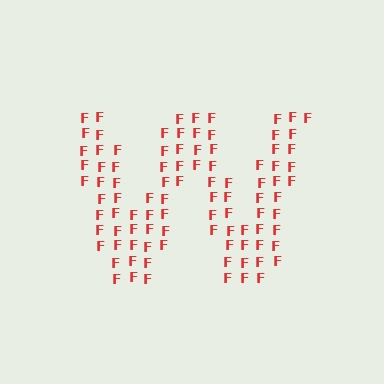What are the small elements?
The small elements are letter F's.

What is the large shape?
The large shape is the letter W.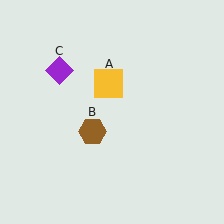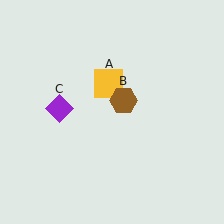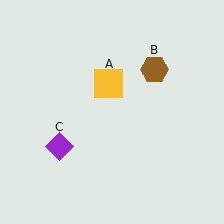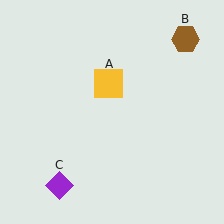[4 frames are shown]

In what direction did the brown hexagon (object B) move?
The brown hexagon (object B) moved up and to the right.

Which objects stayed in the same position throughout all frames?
Yellow square (object A) remained stationary.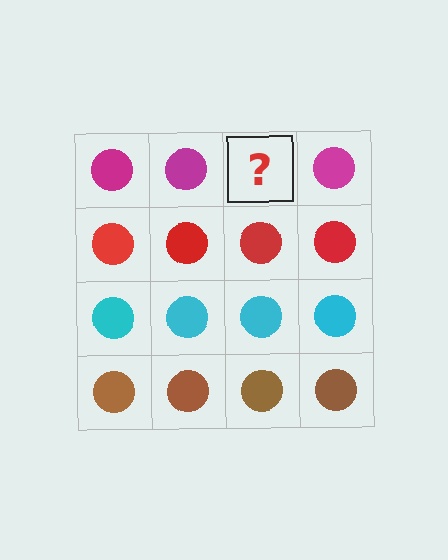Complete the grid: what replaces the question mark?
The question mark should be replaced with a magenta circle.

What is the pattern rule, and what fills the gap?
The rule is that each row has a consistent color. The gap should be filled with a magenta circle.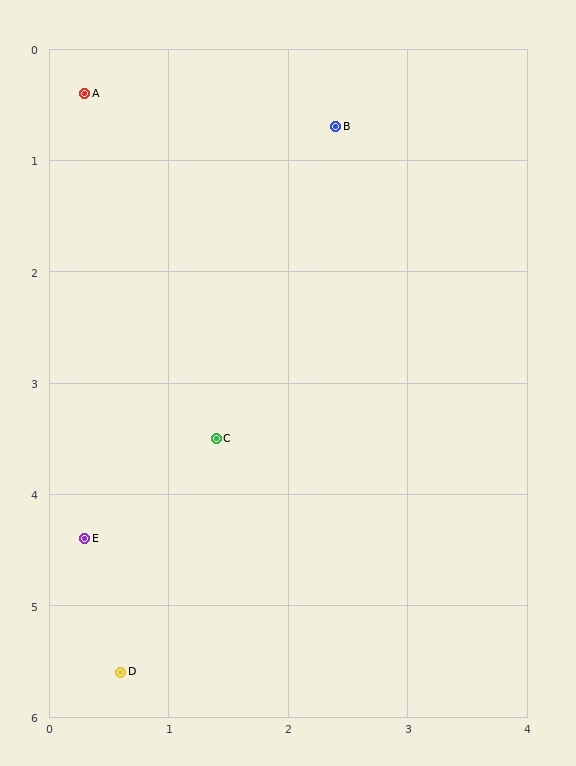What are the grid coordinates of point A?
Point A is at approximately (0.3, 0.4).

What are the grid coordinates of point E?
Point E is at approximately (0.3, 4.4).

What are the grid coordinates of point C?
Point C is at approximately (1.4, 3.5).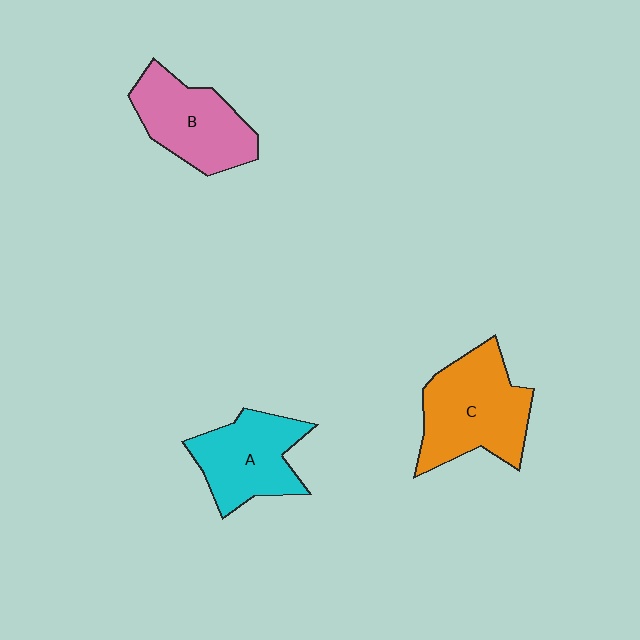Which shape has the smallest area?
Shape A (cyan).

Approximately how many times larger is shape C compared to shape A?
Approximately 1.2 times.